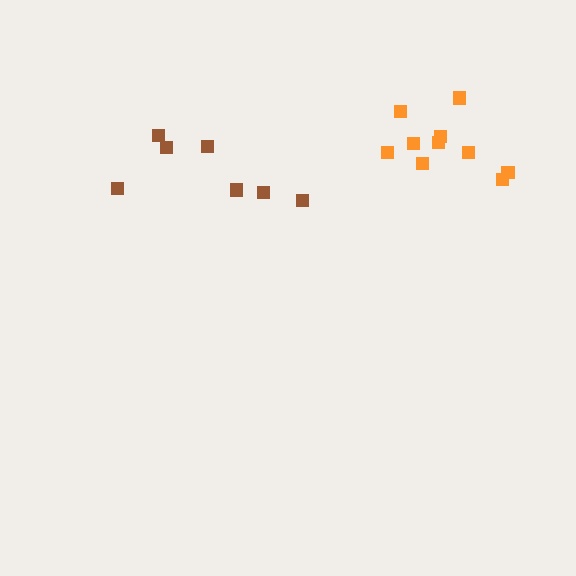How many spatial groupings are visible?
There are 2 spatial groupings.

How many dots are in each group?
Group 1: 7 dots, Group 2: 11 dots (18 total).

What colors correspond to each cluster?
The clusters are colored: brown, orange.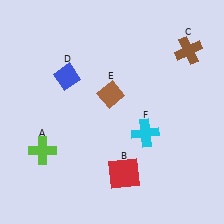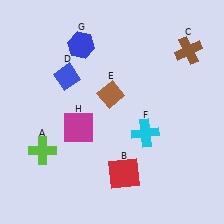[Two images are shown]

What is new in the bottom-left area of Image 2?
A magenta square (H) was added in the bottom-left area of Image 2.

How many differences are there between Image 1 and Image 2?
There are 2 differences between the two images.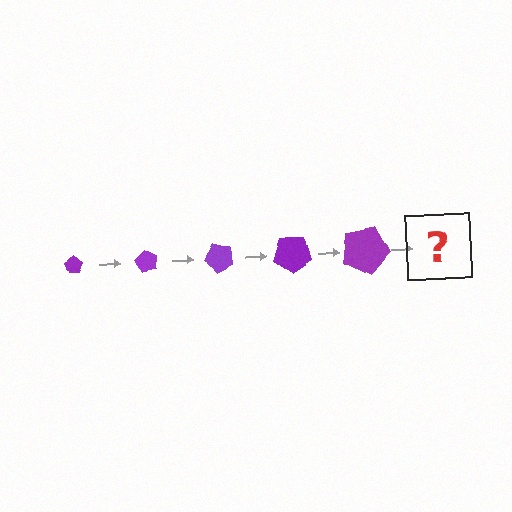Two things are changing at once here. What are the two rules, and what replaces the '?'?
The two rules are that the pentagon grows larger each step and it rotates 60 degrees each step. The '?' should be a pentagon, larger than the previous one and rotated 300 degrees from the start.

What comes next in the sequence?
The next element should be a pentagon, larger than the previous one and rotated 300 degrees from the start.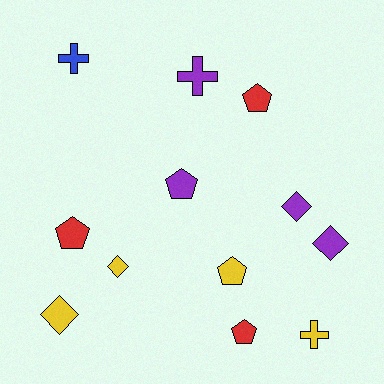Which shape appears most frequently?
Pentagon, with 5 objects.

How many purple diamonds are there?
There are 2 purple diamonds.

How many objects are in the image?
There are 12 objects.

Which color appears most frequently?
Purple, with 4 objects.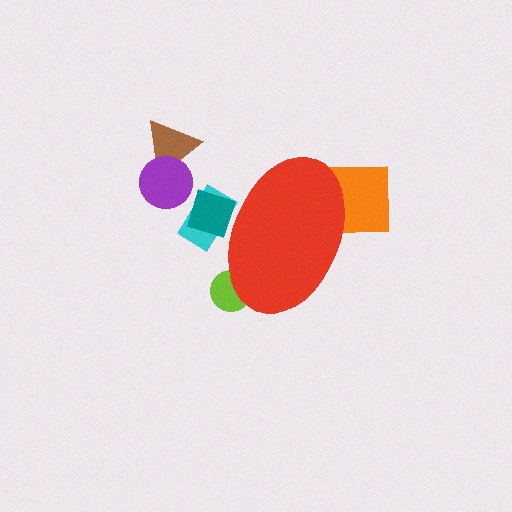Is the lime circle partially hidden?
Yes, the lime circle is partially hidden behind the red ellipse.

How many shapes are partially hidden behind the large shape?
4 shapes are partially hidden.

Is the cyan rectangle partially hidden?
Yes, the cyan rectangle is partially hidden behind the red ellipse.